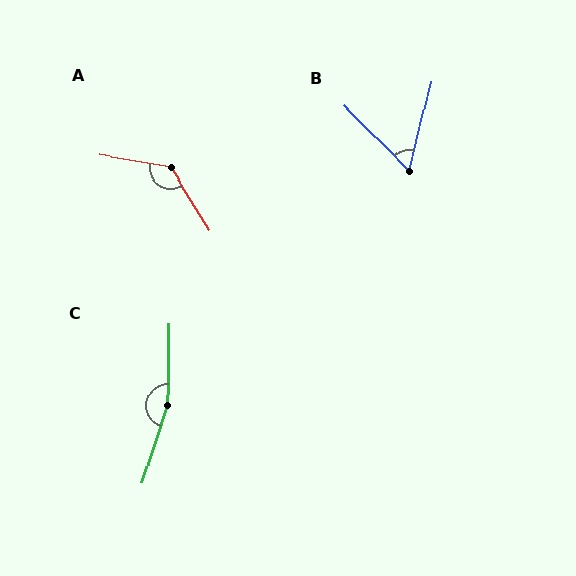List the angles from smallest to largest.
B (59°), A (131°), C (163°).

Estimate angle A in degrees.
Approximately 131 degrees.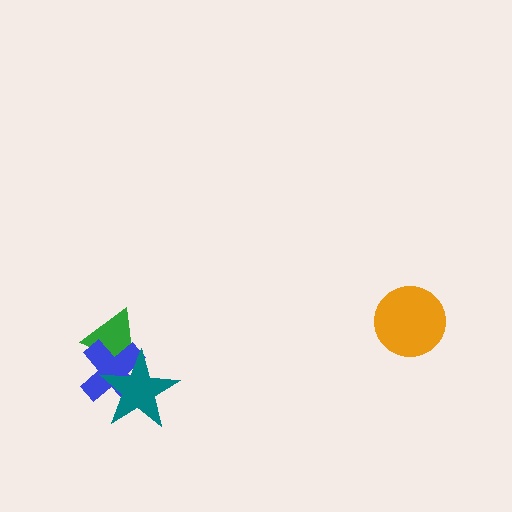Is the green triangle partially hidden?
Yes, it is partially covered by another shape.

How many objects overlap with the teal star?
2 objects overlap with the teal star.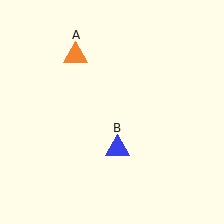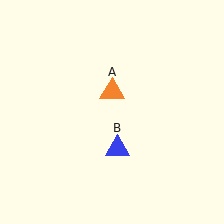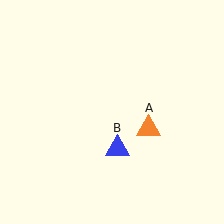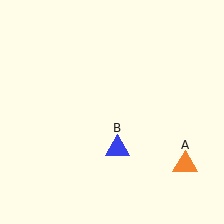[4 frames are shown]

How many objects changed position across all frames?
1 object changed position: orange triangle (object A).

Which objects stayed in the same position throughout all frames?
Blue triangle (object B) remained stationary.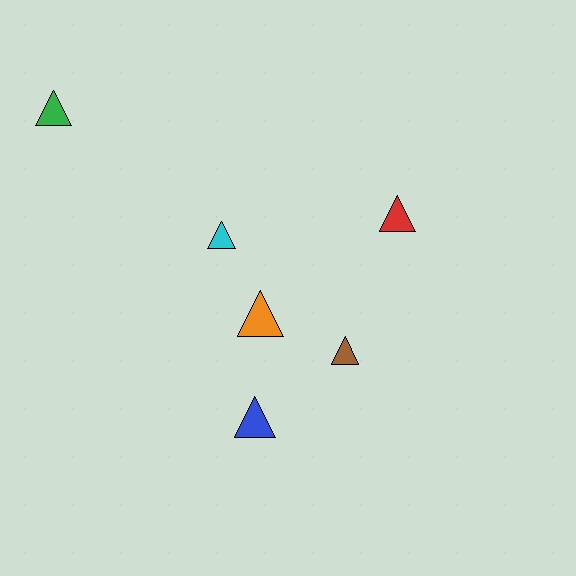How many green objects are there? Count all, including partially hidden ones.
There is 1 green object.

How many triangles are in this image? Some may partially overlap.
There are 6 triangles.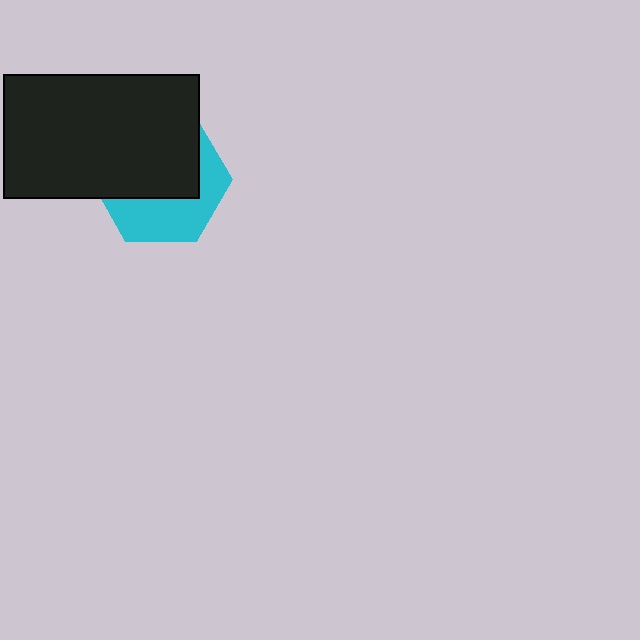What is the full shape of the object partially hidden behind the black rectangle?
The partially hidden object is a cyan hexagon.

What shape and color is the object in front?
The object in front is a black rectangle.